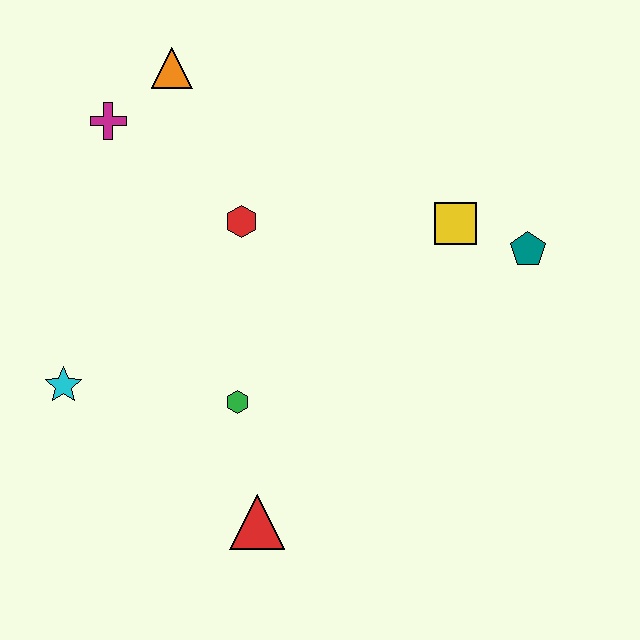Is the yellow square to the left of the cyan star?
No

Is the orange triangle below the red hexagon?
No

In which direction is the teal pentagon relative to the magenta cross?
The teal pentagon is to the right of the magenta cross.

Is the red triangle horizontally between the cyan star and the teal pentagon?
Yes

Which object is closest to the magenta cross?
The orange triangle is closest to the magenta cross.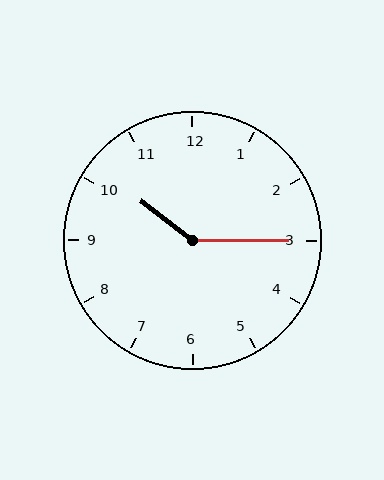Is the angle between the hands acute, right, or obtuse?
It is obtuse.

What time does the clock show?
10:15.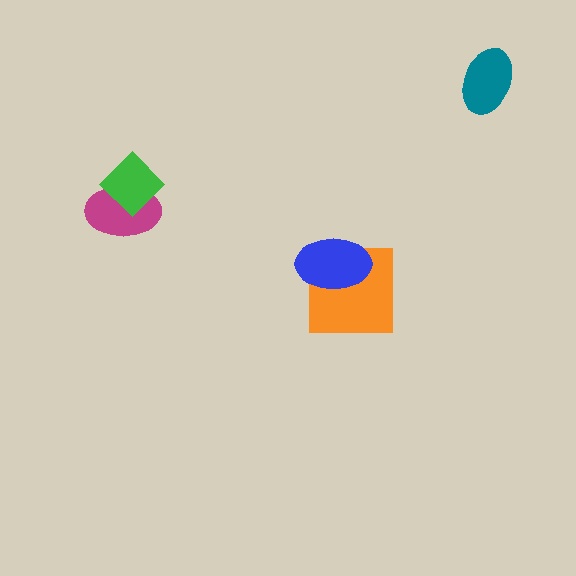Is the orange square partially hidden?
Yes, it is partially covered by another shape.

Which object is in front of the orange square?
The blue ellipse is in front of the orange square.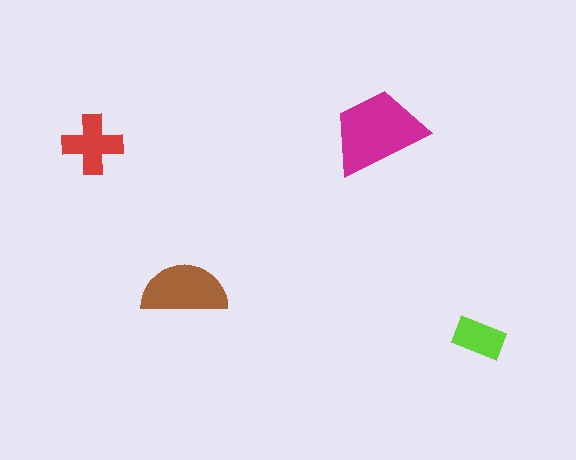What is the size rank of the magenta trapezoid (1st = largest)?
1st.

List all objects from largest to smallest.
The magenta trapezoid, the brown semicircle, the red cross, the lime rectangle.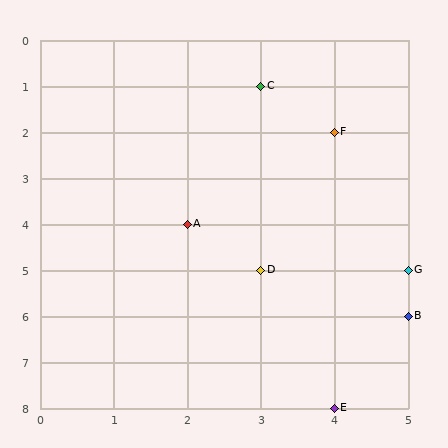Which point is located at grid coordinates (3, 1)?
Point C is at (3, 1).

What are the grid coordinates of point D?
Point D is at grid coordinates (3, 5).